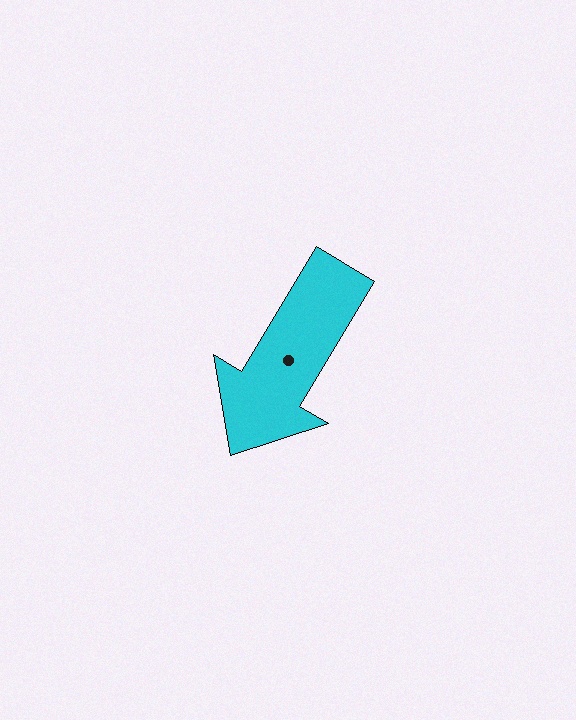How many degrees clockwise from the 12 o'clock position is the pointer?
Approximately 211 degrees.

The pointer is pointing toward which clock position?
Roughly 7 o'clock.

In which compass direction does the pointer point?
Southwest.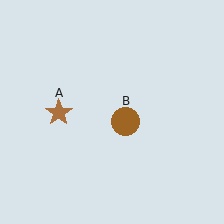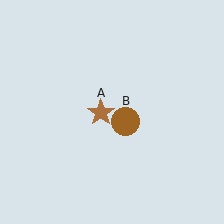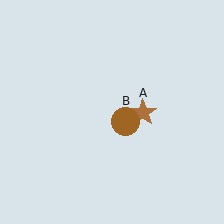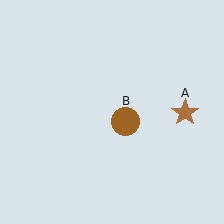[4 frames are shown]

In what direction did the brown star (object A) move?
The brown star (object A) moved right.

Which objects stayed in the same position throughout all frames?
Brown circle (object B) remained stationary.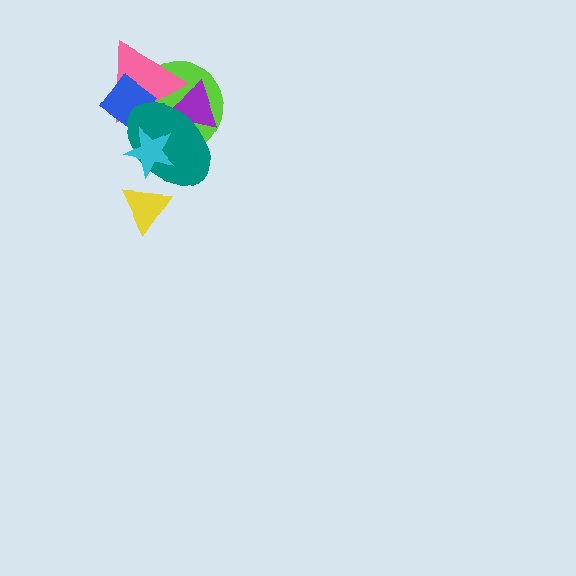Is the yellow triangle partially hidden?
Yes, it is partially covered by another shape.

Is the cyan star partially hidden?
No, no other shape covers it.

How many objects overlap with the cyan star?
2 objects overlap with the cyan star.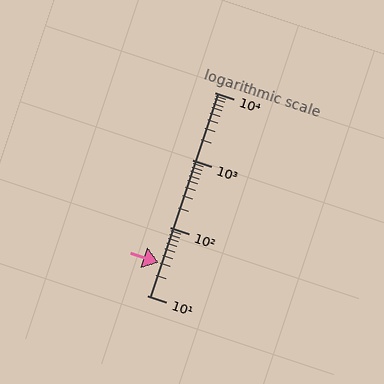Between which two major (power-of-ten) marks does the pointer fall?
The pointer is between 10 and 100.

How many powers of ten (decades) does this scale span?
The scale spans 3 decades, from 10 to 10000.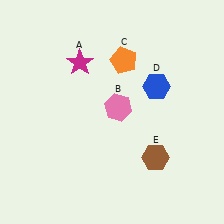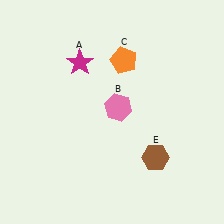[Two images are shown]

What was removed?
The blue hexagon (D) was removed in Image 2.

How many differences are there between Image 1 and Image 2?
There is 1 difference between the two images.